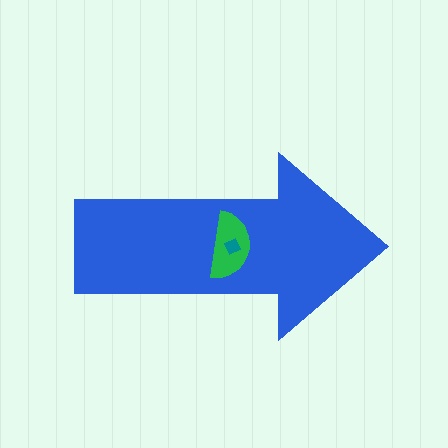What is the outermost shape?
The blue arrow.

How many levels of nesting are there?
3.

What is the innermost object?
The teal diamond.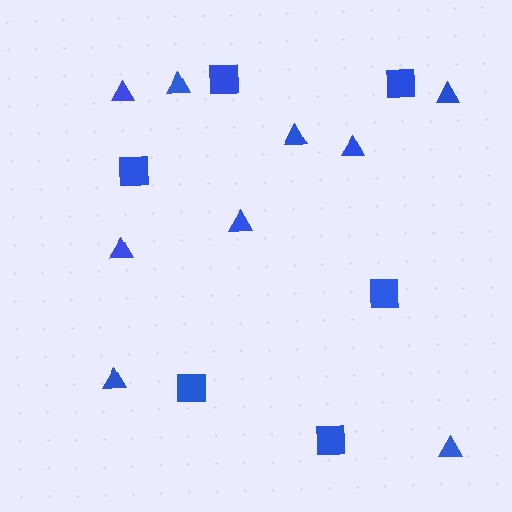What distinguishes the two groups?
There are 2 groups: one group of triangles (9) and one group of squares (6).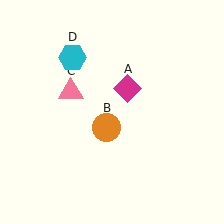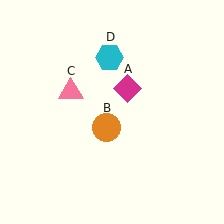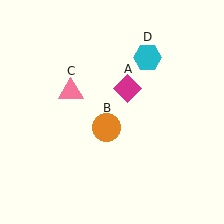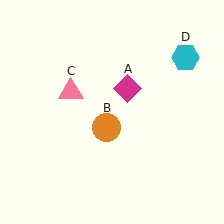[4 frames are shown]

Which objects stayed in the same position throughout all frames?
Magenta diamond (object A) and orange circle (object B) and pink triangle (object C) remained stationary.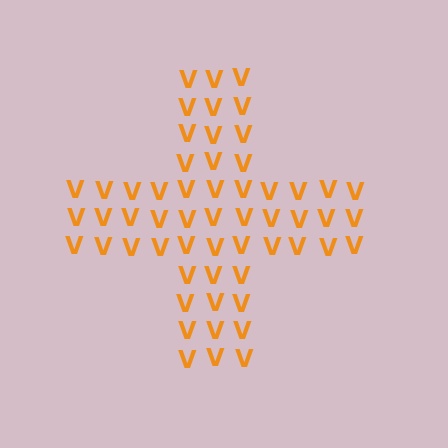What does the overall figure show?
The overall figure shows a cross.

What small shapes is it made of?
It is made of small letter V's.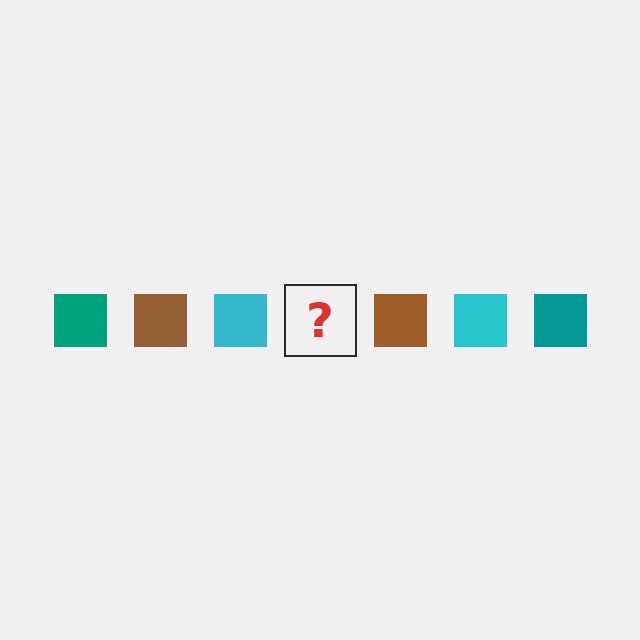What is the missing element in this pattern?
The missing element is a teal square.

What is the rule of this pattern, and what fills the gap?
The rule is that the pattern cycles through teal, brown, cyan squares. The gap should be filled with a teal square.